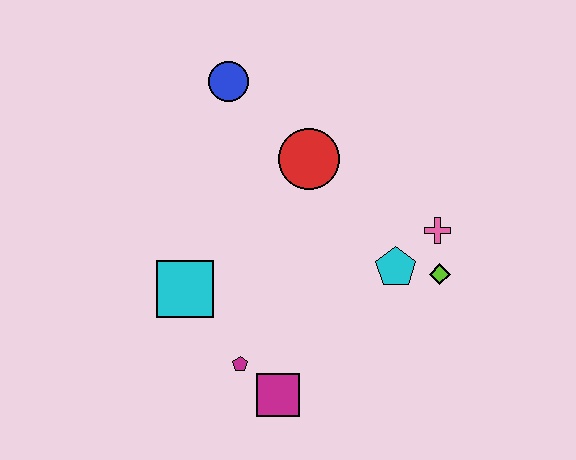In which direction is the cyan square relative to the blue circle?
The cyan square is below the blue circle.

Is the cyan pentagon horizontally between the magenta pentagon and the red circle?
No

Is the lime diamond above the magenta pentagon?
Yes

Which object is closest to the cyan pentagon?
The lime diamond is closest to the cyan pentagon.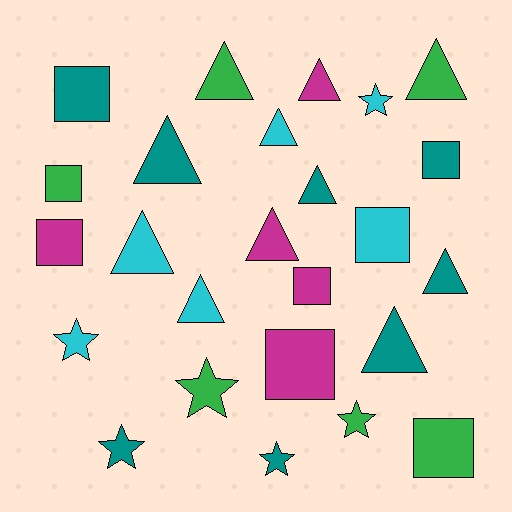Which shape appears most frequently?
Triangle, with 11 objects.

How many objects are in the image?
There are 25 objects.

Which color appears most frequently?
Teal, with 8 objects.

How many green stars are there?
There are 2 green stars.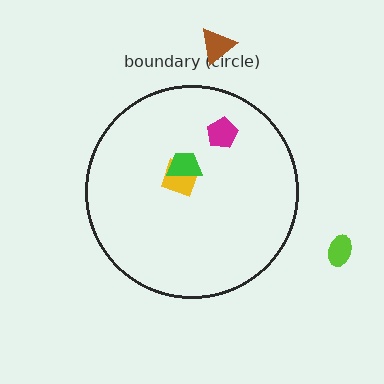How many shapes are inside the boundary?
3 inside, 2 outside.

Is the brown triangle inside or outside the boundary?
Outside.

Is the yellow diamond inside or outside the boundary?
Inside.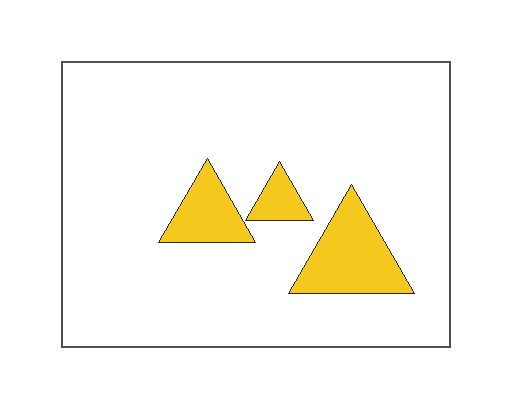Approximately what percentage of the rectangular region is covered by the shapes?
Approximately 10%.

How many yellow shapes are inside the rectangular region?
3.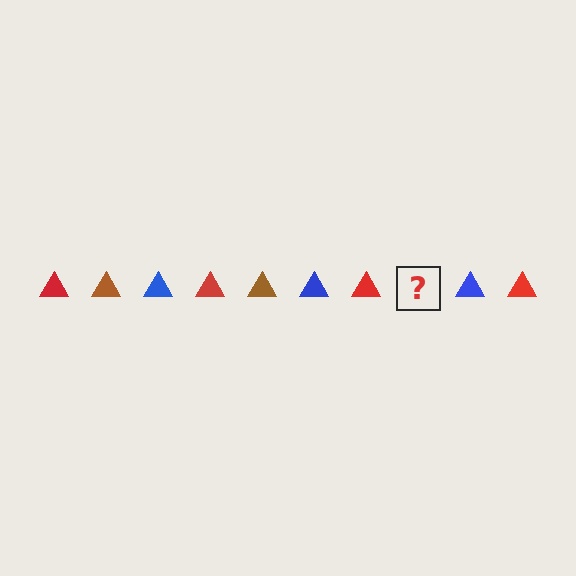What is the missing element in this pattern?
The missing element is a brown triangle.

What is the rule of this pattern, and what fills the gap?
The rule is that the pattern cycles through red, brown, blue triangles. The gap should be filled with a brown triangle.